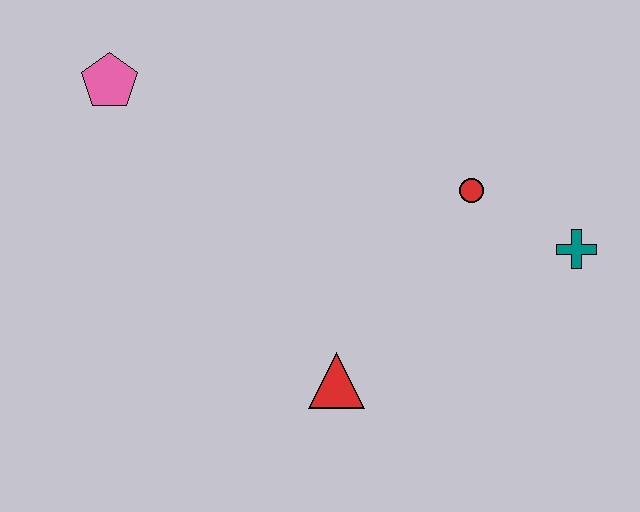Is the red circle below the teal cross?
No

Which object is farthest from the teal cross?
The pink pentagon is farthest from the teal cross.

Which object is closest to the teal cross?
The red circle is closest to the teal cross.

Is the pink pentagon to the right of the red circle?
No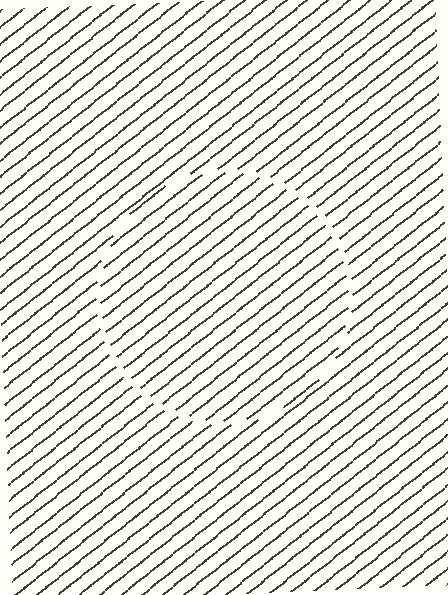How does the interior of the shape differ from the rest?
The interior of the shape contains the same grating, shifted by half a period — the contour is defined by the phase discontinuity where line-ends from the inner and outer gratings abut.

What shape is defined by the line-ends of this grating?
An illusory circle. The interior of the shape contains the same grating, shifted by half a period — the contour is defined by the phase discontinuity where line-ends from the inner and outer gratings abut.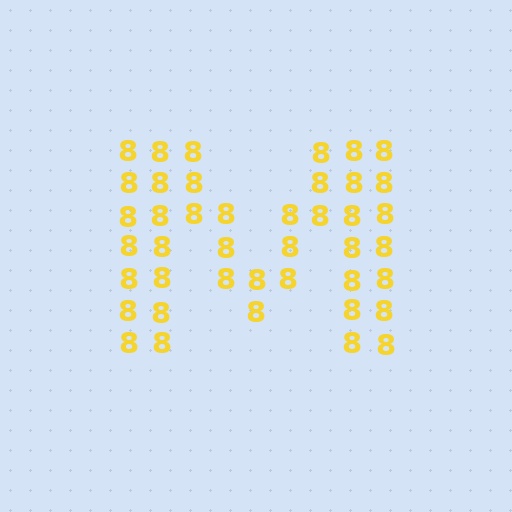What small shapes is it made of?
It is made of small digit 8's.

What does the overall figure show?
The overall figure shows the letter M.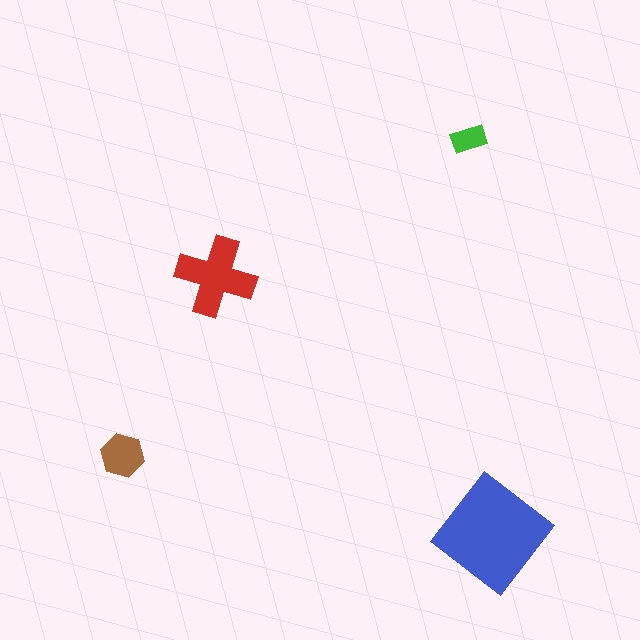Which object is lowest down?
The blue diamond is bottommost.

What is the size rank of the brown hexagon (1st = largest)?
3rd.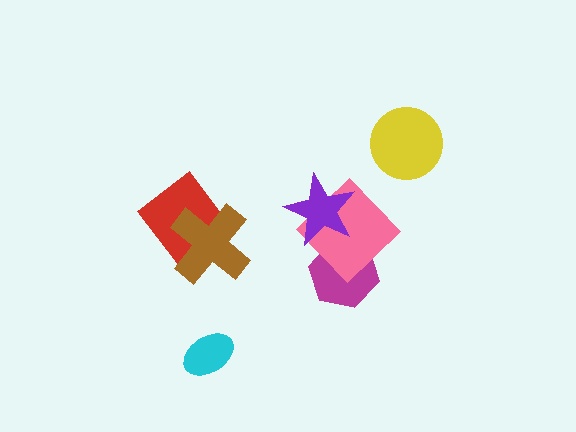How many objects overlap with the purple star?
2 objects overlap with the purple star.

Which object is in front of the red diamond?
The brown cross is in front of the red diamond.